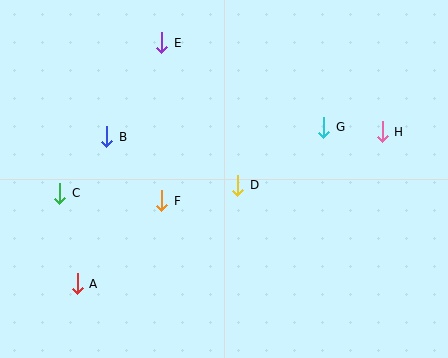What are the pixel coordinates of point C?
Point C is at (60, 193).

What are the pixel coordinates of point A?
Point A is at (77, 284).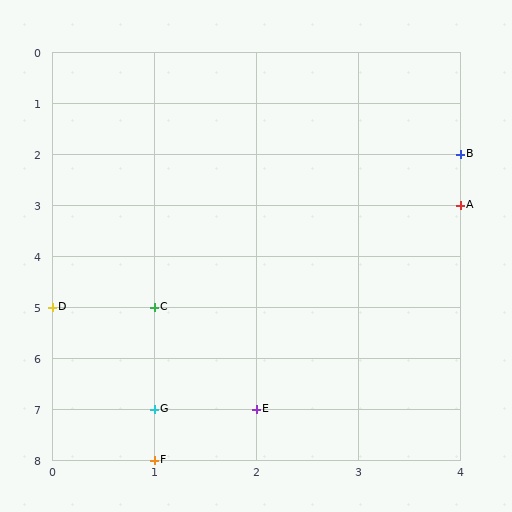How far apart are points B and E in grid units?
Points B and E are 2 columns and 5 rows apart (about 5.4 grid units diagonally).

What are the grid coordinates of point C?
Point C is at grid coordinates (1, 5).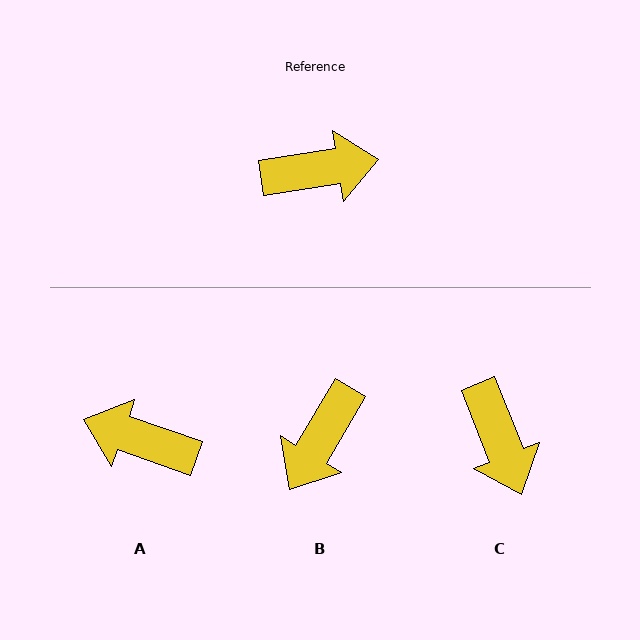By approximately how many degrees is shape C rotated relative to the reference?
Approximately 77 degrees clockwise.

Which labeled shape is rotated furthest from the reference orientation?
A, about 152 degrees away.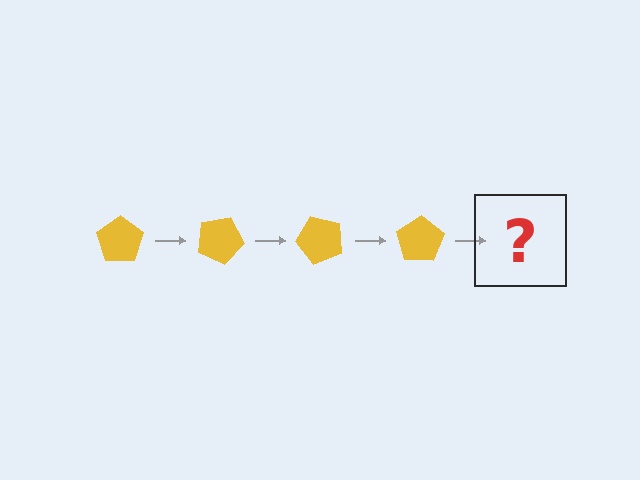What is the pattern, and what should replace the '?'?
The pattern is that the pentagon rotates 25 degrees each step. The '?' should be a yellow pentagon rotated 100 degrees.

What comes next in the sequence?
The next element should be a yellow pentagon rotated 100 degrees.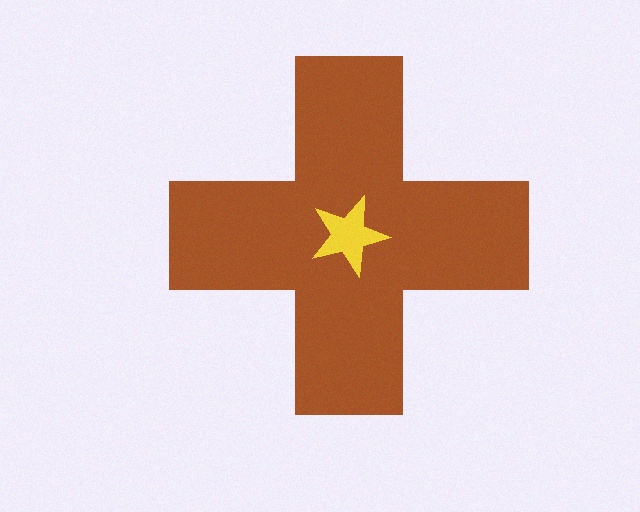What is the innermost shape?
The yellow star.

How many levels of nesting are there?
2.